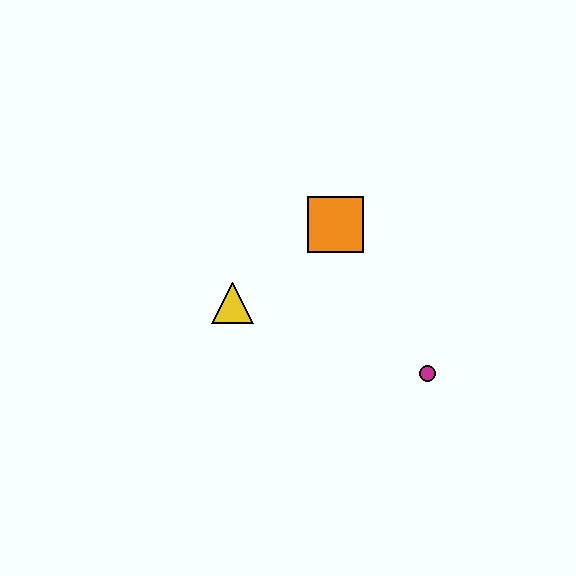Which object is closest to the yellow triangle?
The orange square is closest to the yellow triangle.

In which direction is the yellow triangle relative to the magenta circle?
The yellow triangle is to the left of the magenta circle.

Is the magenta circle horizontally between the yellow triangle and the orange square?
No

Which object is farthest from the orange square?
The magenta circle is farthest from the orange square.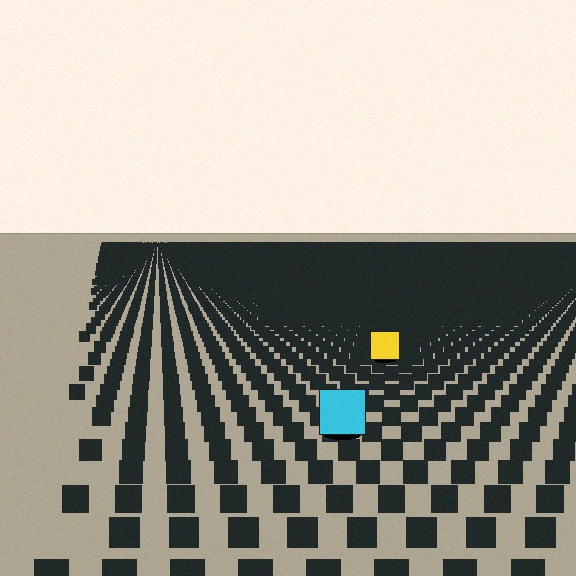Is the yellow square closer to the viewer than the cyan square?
No. The cyan square is closer — you can tell from the texture gradient: the ground texture is coarser near it.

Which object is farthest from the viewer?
The yellow square is farthest from the viewer. It appears smaller and the ground texture around it is denser.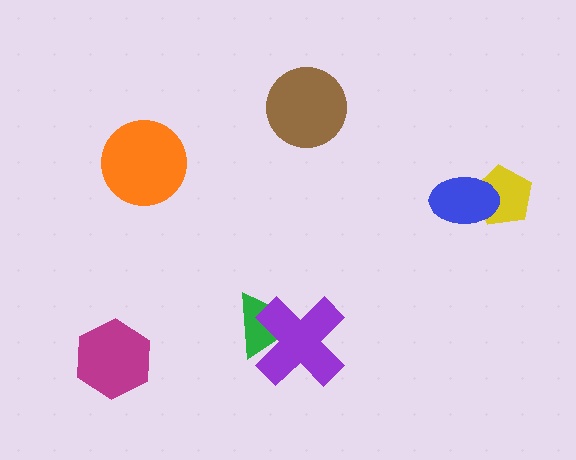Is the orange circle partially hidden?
No, no other shape covers it.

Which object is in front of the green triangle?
The purple cross is in front of the green triangle.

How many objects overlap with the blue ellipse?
1 object overlaps with the blue ellipse.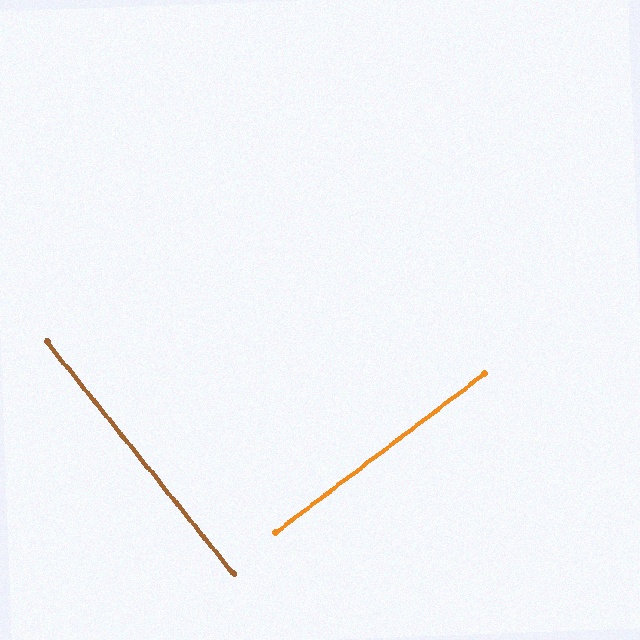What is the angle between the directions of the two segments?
Approximately 88 degrees.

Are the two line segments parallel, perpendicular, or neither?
Perpendicular — they meet at approximately 88°.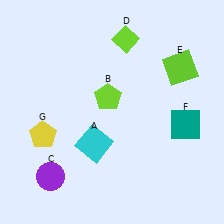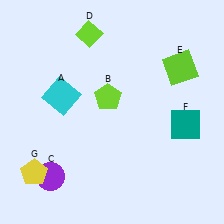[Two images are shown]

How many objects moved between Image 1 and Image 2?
3 objects moved between the two images.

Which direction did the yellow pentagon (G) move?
The yellow pentagon (G) moved down.